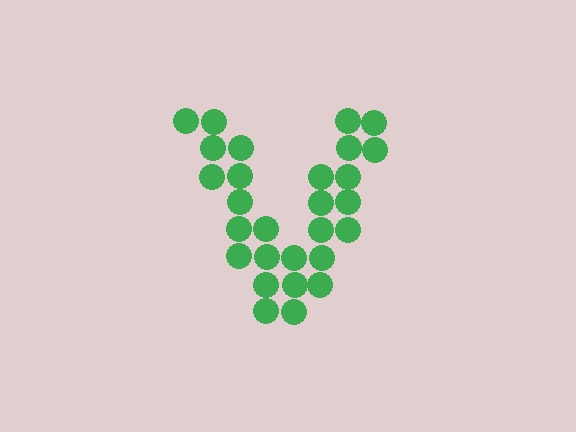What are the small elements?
The small elements are circles.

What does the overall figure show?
The overall figure shows the letter V.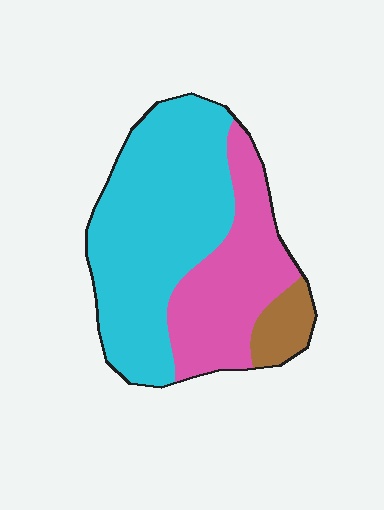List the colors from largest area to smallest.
From largest to smallest: cyan, pink, brown.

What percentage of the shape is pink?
Pink takes up about one third (1/3) of the shape.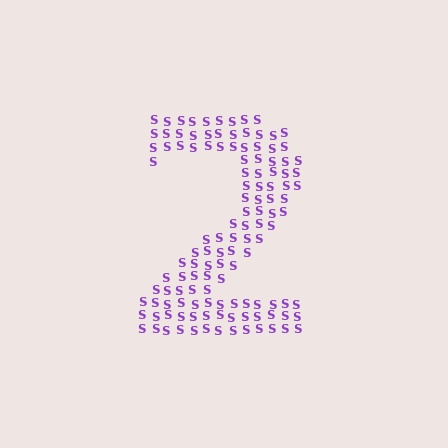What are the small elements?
The small elements are letter S's.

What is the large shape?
The large shape is the digit 2.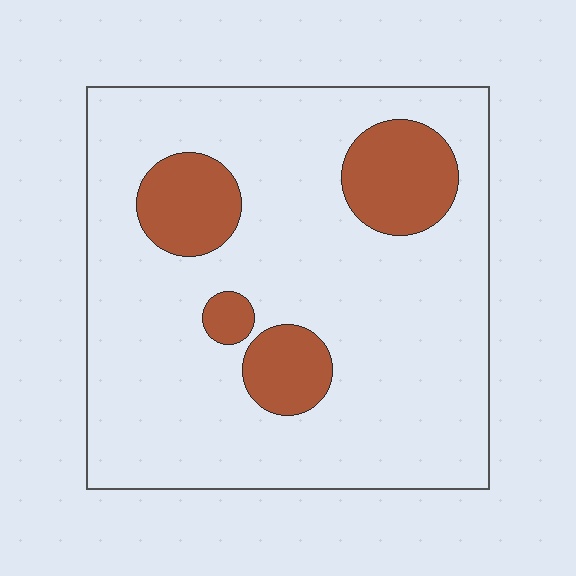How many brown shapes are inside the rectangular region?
4.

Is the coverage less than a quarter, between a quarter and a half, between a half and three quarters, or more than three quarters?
Less than a quarter.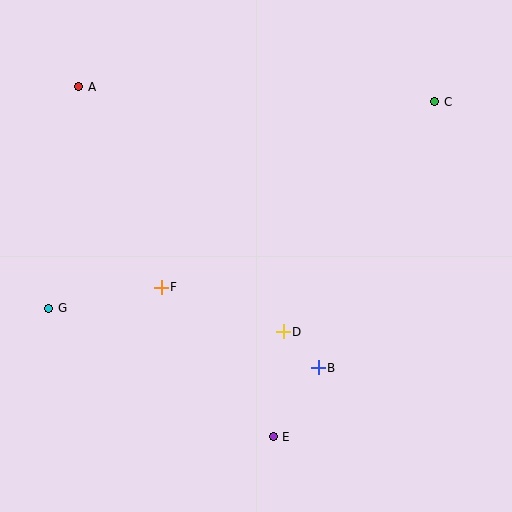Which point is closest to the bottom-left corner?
Point G is closest to the bottom-left corner.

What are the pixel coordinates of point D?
Point D is at (283, 332).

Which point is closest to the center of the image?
Point D at (283, 332) is closest to the center.